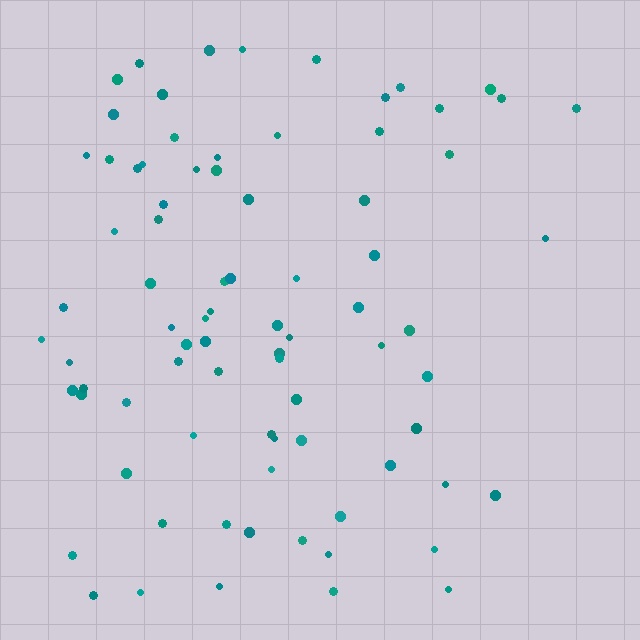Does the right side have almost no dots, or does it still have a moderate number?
Still a moderate number, just noticeably fewer than the left.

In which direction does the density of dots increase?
From right to left, with the left side densest.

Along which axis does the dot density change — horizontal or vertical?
Horizontal.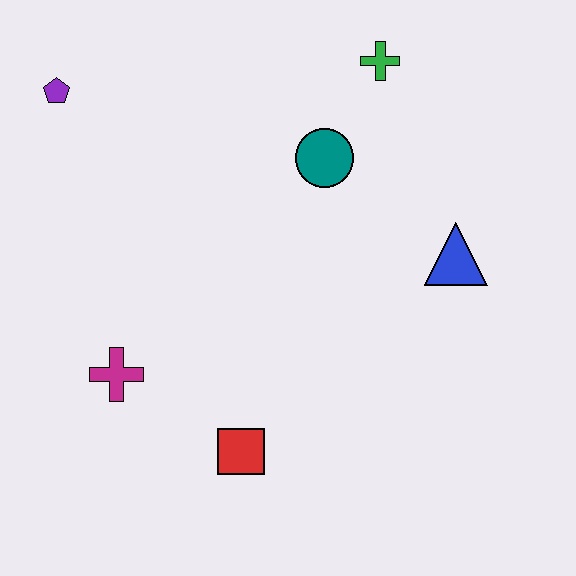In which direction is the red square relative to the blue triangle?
The red square is to the left of the blue triangle.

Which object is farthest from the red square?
The green cross is farthest from the red square.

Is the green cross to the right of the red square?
Yes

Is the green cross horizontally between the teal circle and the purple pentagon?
No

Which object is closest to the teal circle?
The green cross is closest to the teal circle.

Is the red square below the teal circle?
Yes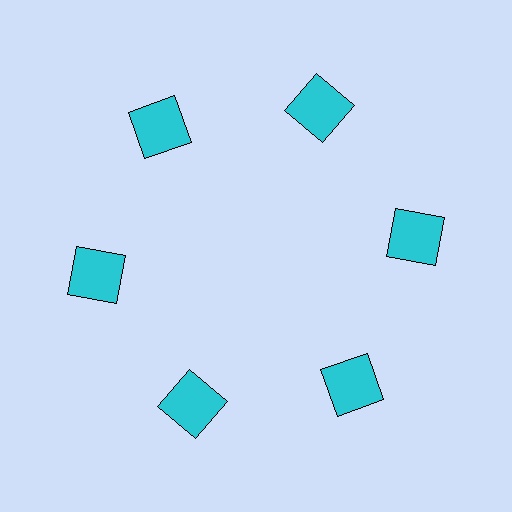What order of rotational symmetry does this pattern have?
This pattern has 6-fold rotational symmetry.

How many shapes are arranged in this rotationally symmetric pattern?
There are 6 shapes, arranged in 6 groups of 1.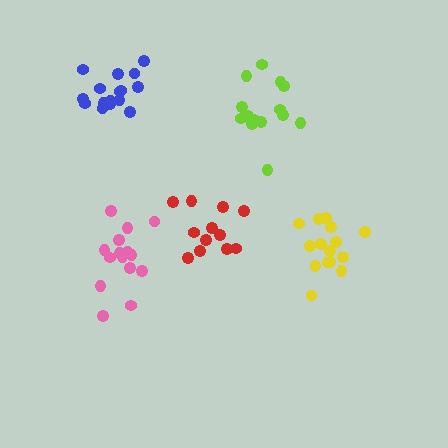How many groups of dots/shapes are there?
There are 5 groups.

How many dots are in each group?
Group 1: 14 dots, Group 2: 15 dots, Group 3: 16 dots, Group 4: 15 dots, Group 5: 12 dots (72 total).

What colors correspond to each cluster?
The clusters are colored: lime, pink, blue, yellow, red.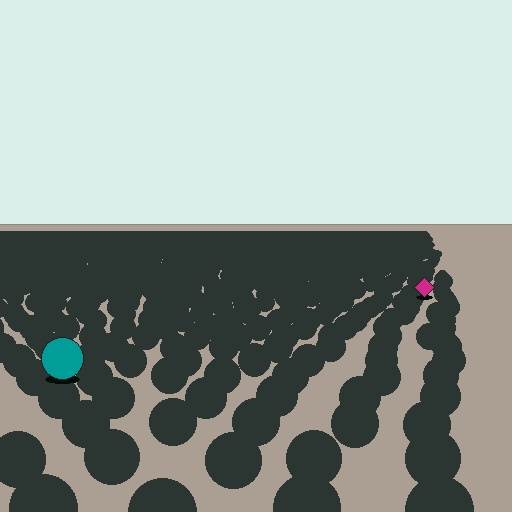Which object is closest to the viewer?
The teal circle is closest. The texture marks near it are larger and more spread out.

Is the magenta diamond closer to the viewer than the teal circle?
No. The teal circle is closer — you can tell from the texture gradient: the ground texture is coarser near it.